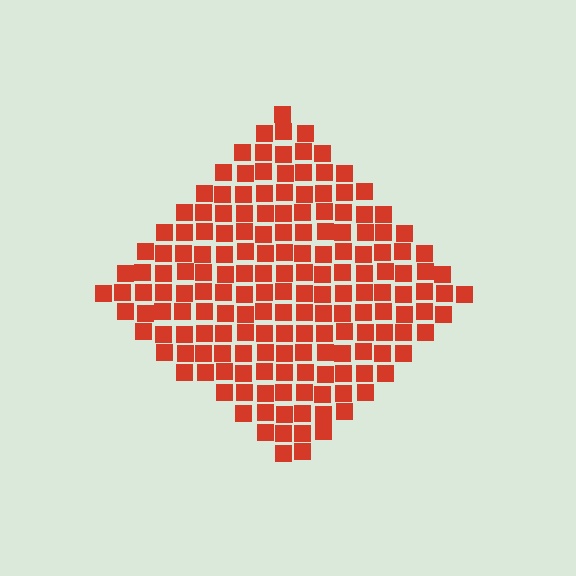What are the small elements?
The small elements are squares.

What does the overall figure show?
The overall figure shows a diamond.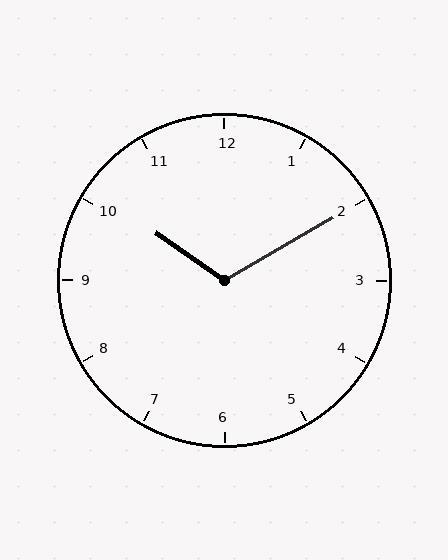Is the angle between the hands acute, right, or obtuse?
It is obtuse.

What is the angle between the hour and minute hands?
Approximately 115 degrees.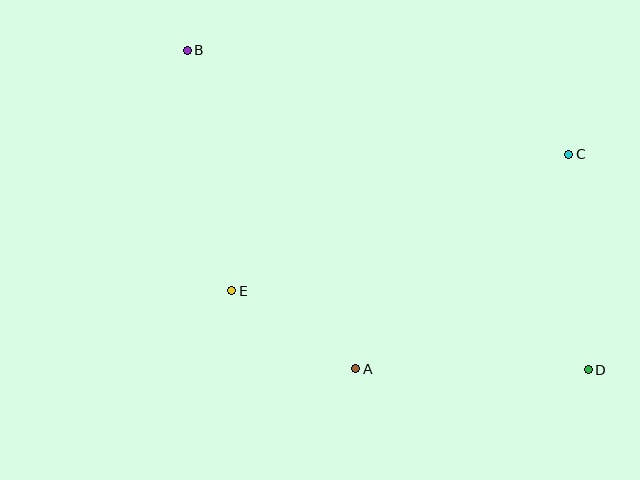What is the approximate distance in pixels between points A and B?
The distance between A and B is approximately 360 pixels.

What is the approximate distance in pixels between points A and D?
The distance between A and D is approximately 233 pixels.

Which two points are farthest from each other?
Points B and D are farthest from each other.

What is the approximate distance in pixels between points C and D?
The distance between C and D is approximately 216 pixels.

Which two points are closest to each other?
Points A and E are closest to each other.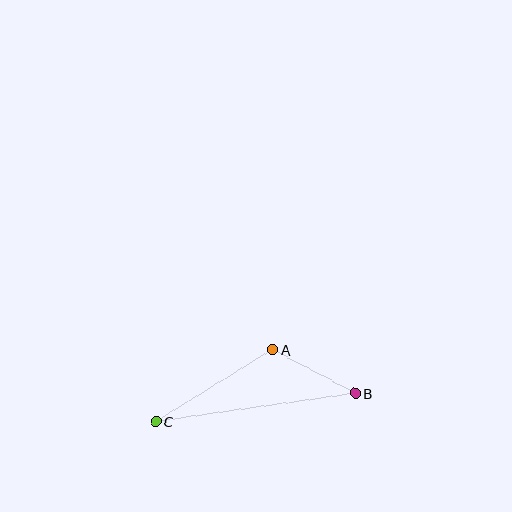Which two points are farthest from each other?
Points B and C are farthest from each other.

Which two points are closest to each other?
Points A and B are closest to each other.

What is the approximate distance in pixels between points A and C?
The distance between A and C is approximately 137 pixels.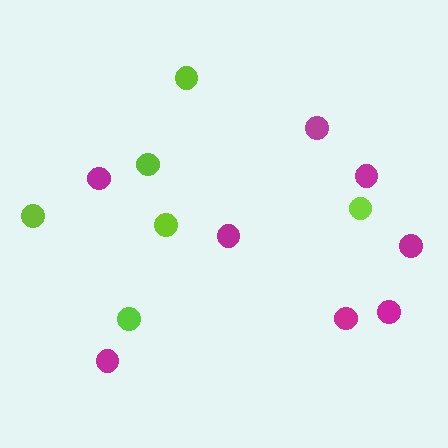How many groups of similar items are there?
There are 2 groups: one group of magenta circles (8) and one group of lime circles (6).